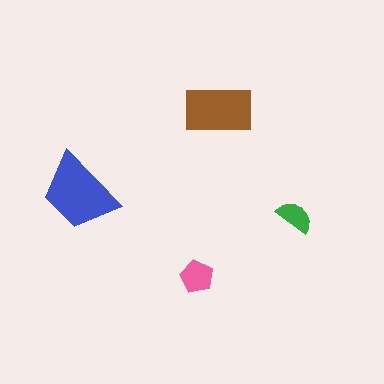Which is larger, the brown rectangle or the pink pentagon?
The brown rectangle.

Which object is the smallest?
The green semicircle.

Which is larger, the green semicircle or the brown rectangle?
The brown rectangle.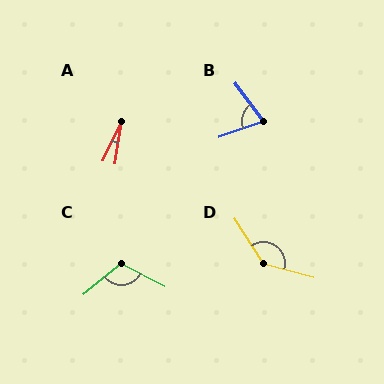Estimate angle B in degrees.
Approximately 73 degrees.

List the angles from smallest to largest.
A (17°), B (73°), C (113°), D (137°).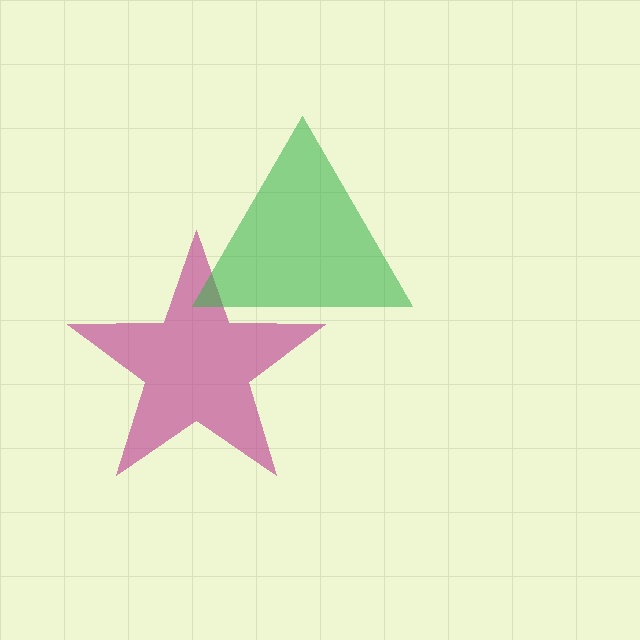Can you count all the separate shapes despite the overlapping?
Yes, there are 2 separate shapes.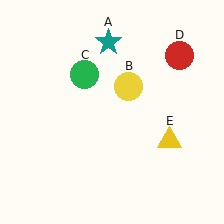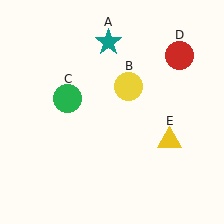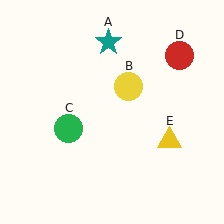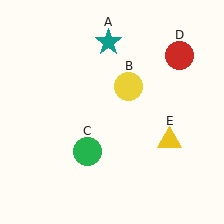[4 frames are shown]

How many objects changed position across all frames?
1 object changed position: green circle (object C).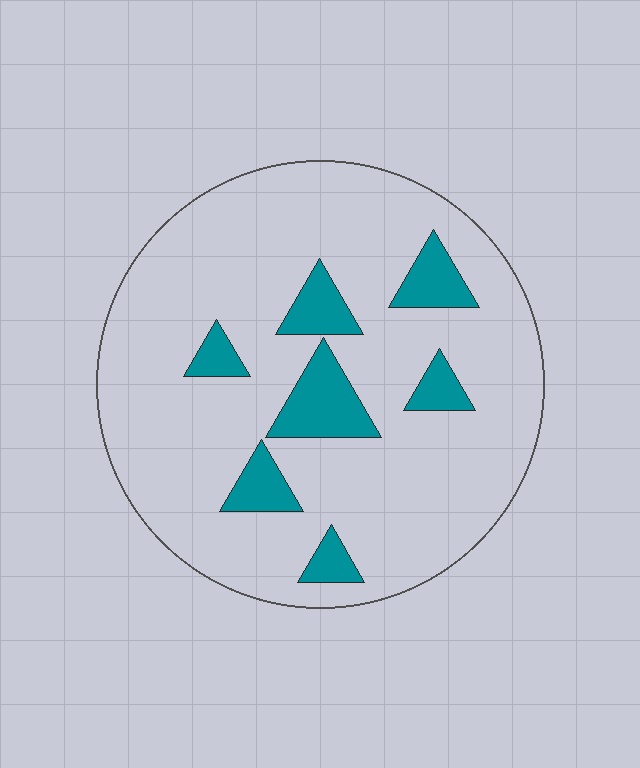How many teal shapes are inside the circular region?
7.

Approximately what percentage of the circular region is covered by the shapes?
Approximately 15%.